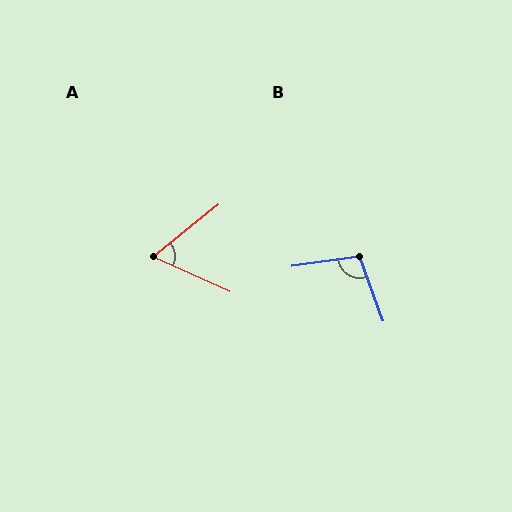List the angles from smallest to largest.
A (63°), B (102°).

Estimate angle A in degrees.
Approximately 63 degrees.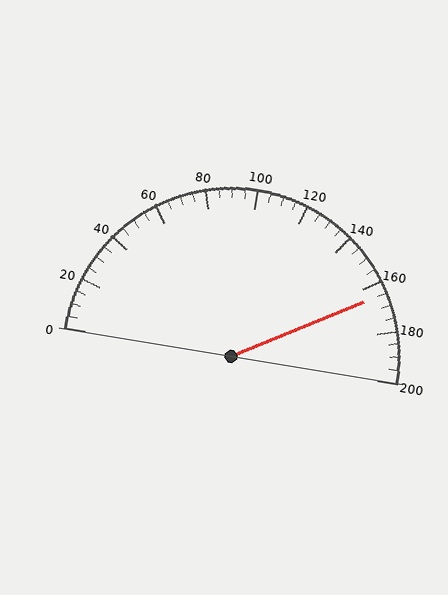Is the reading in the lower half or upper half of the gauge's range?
The reading is in the upper half of the range (0 to 200).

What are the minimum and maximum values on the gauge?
The gauge ranges from 0 to 200.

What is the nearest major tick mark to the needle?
The nearest major tick mark is 160.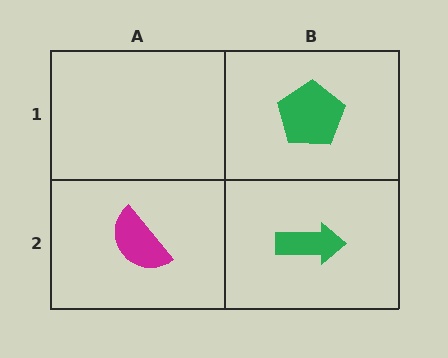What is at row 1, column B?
A green pentagon.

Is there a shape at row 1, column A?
No, that cell is empty.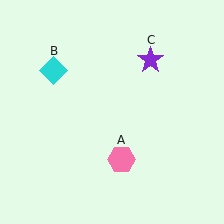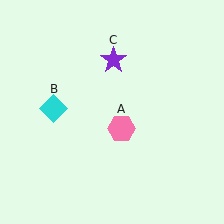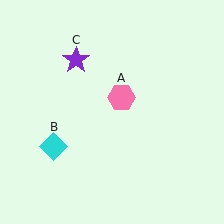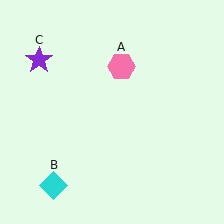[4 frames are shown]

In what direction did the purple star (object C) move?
The purple star (object C) moved left.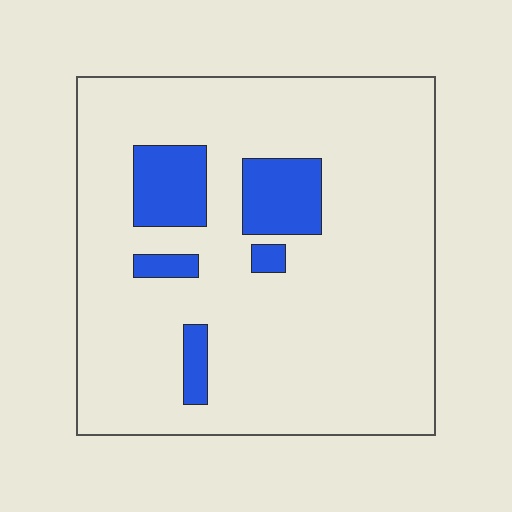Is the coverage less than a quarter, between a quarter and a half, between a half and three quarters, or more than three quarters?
Less than a quarter.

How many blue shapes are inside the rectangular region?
5.